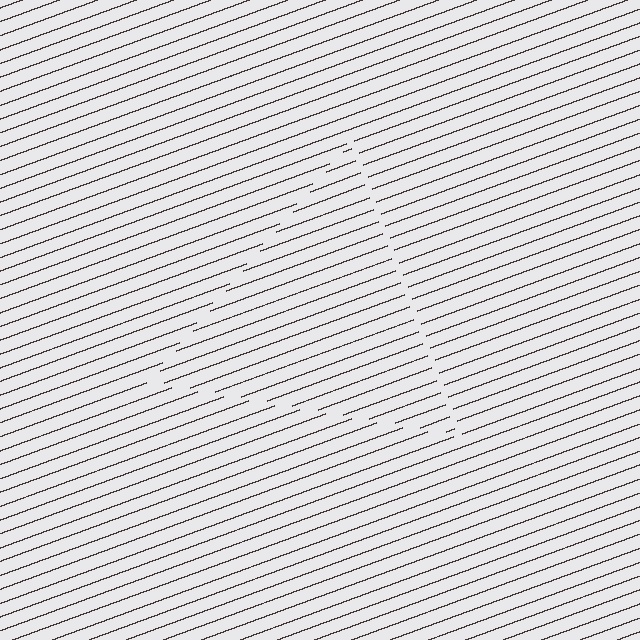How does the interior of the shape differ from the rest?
The interior of the shape contains the same grating, shifted by half a period — the contour is defined by the phase discontinuity where line-ends from the inner and outer gratings abut.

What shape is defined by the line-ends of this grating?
An illusory triangle. The interior of the shape contains the same grating, shifted by half a period — the contour is defined by the phase discontinuity where line-ends from the inner and outer gratings abut.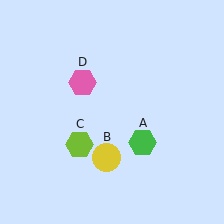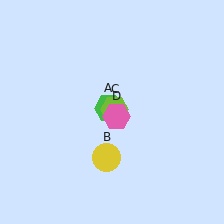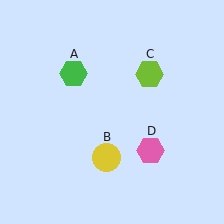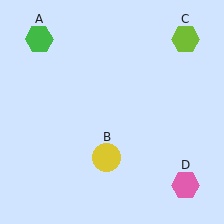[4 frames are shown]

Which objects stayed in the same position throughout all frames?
Yellow circle (object B) remained stationary.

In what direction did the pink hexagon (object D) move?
The pink hexagon (object D) moved down and to the right.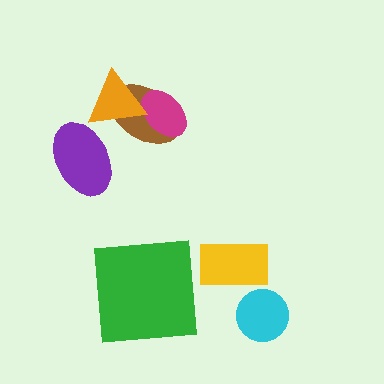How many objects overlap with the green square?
0 objects overlap with the green square.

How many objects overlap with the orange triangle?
2 objects overlap with the orange triangle.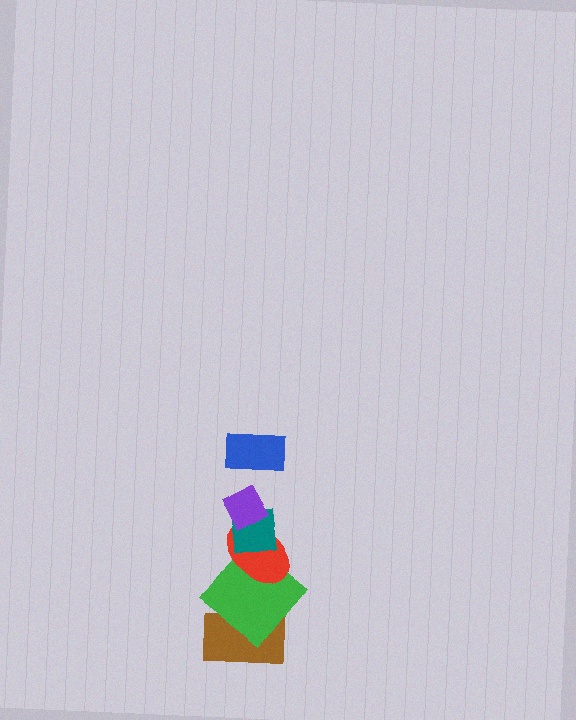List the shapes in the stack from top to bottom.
From top to bottom: the blue rectangle, the purple diamond, the teal square, the red ellipse, the green diamond, the brown rectangle.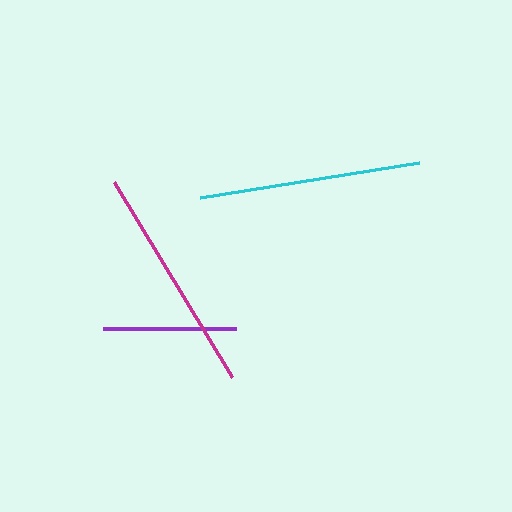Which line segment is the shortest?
The purple line is the shortest at approximately 133 pixels.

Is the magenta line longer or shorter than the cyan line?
The magenta line is longer than the cyan line.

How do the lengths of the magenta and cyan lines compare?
The magenta and cyan lines are approximately the same length.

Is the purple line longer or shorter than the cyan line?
The cyan line is longer than the purple line.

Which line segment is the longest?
The magenta line is the longest at approximately 229 pixels.